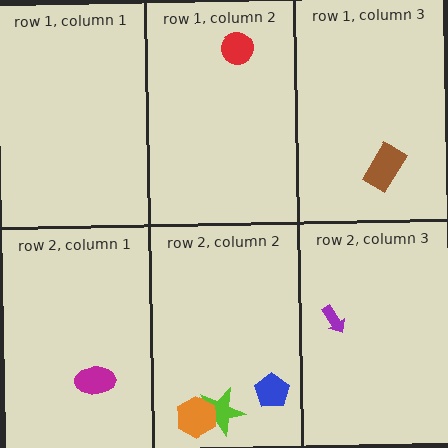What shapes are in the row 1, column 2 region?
The red circle.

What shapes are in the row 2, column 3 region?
The purple arrow.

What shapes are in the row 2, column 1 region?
The magenta ellipse.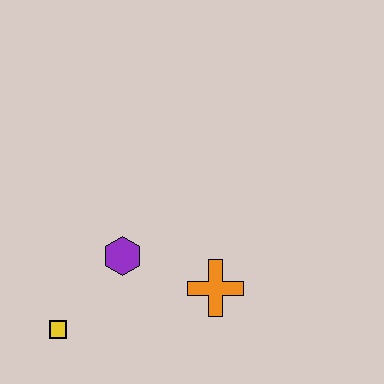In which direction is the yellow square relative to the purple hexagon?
The yellow square is below the purple hexagon.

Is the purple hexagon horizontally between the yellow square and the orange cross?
Yes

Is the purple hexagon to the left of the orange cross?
Yes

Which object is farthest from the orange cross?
The yellow square is farthest from the orange cross.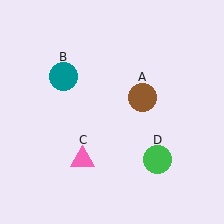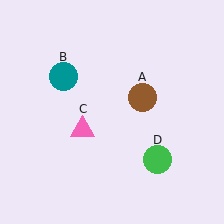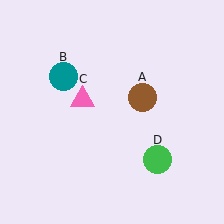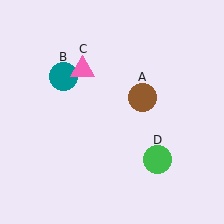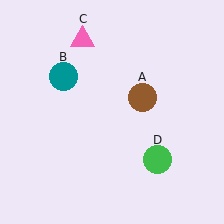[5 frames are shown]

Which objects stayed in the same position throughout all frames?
Brown circle (object A) and teal circle (object B) and green circle (object D) remained stationary.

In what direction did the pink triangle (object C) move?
The pink triangle (object C) moved up.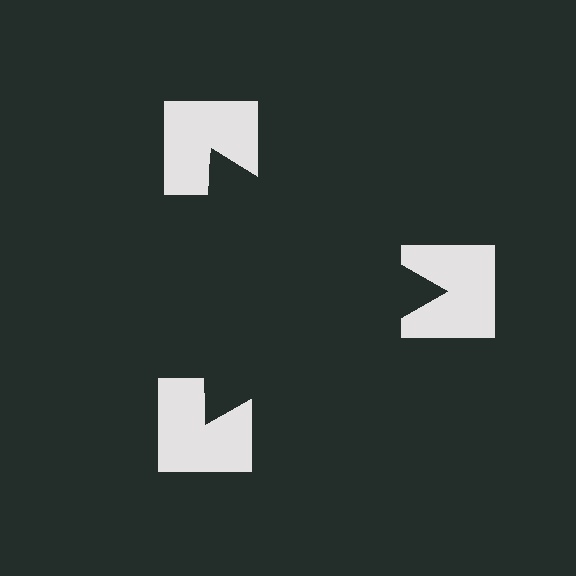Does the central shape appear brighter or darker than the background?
It typically appears slightly darker than the background, even though no actual brightness change is drawn.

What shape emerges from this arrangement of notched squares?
An illusory triangle — its edges are inferred from the aligned wedge cuts in the notched squares, not physically drawn.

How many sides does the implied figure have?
3 sides.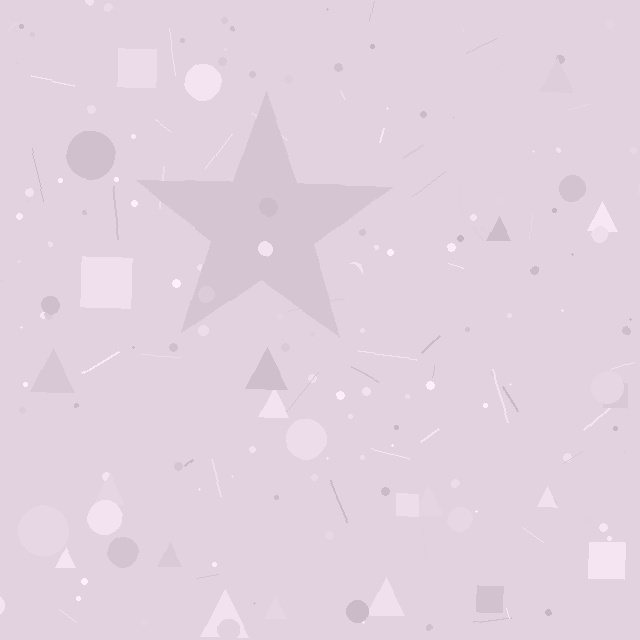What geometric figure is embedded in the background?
A star is embedded in the background.